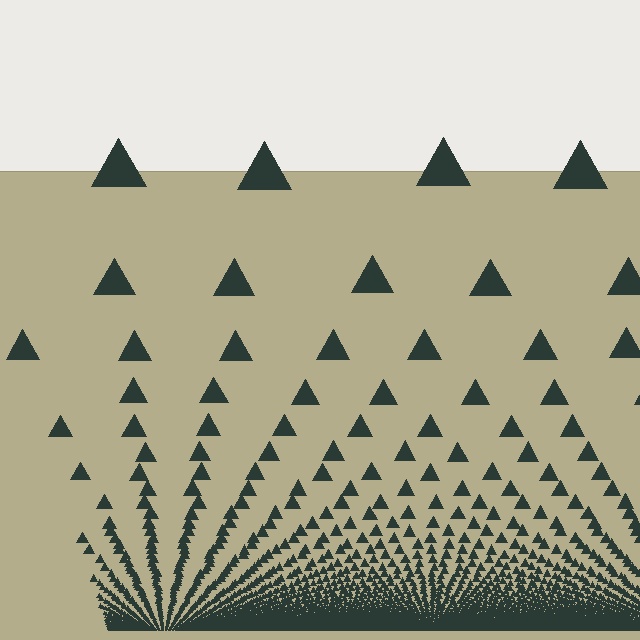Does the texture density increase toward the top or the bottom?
Density increases toward the bottom.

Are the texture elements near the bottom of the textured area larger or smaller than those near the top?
Smaller. The gradient is inverted — elements near the bottom are smaller and denser.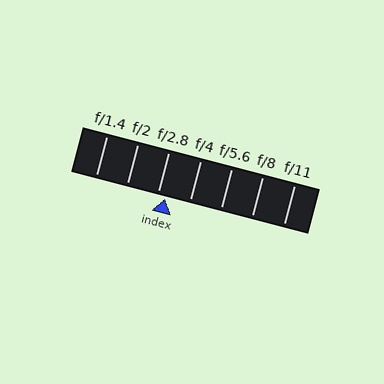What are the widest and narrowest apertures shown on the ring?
The widest aperture shown is f/1.4 and the narrowest is f/11.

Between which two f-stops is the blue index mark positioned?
The index mark is between f/2.8 and f/4.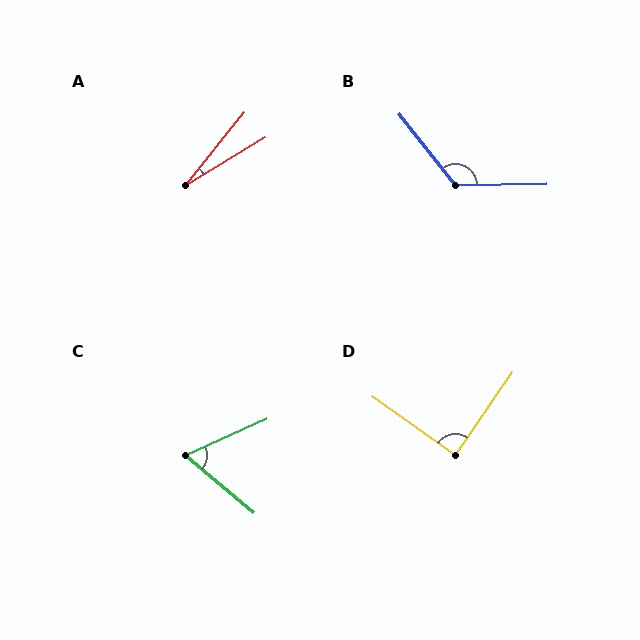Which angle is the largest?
B, at approximately 127 degrees.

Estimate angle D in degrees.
Approximately 89 degrees.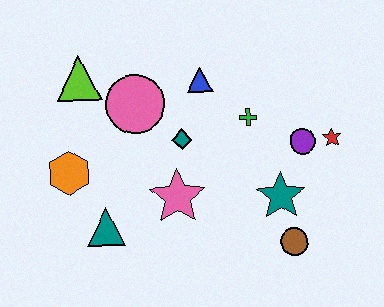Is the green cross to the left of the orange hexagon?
No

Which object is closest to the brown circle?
The teal star is closest to the brown circle.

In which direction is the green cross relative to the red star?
The green cross is to the left of the red star.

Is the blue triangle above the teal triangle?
Yes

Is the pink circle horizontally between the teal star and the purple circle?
No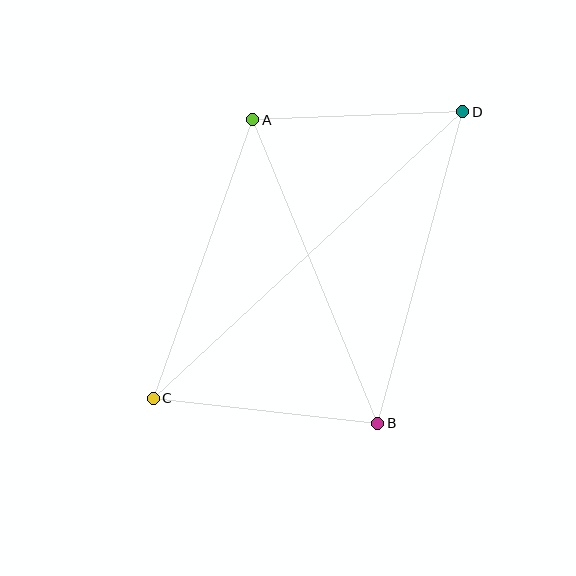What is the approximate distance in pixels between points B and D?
The distance between B and D is approximately 323 pixels.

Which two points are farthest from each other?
Points C and D are farthest from each other.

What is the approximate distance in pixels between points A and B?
The distance between A and B is approximately 328 pixels.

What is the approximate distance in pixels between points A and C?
The distance between A and C is approximately 296 pixels.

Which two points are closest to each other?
Points A and D are closest to each other.